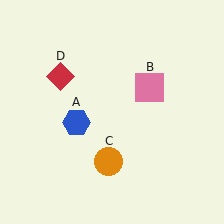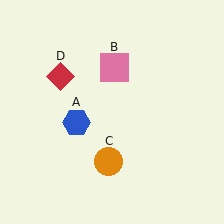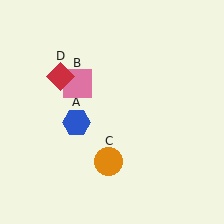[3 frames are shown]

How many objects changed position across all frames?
1 object changed position: pink square (object B).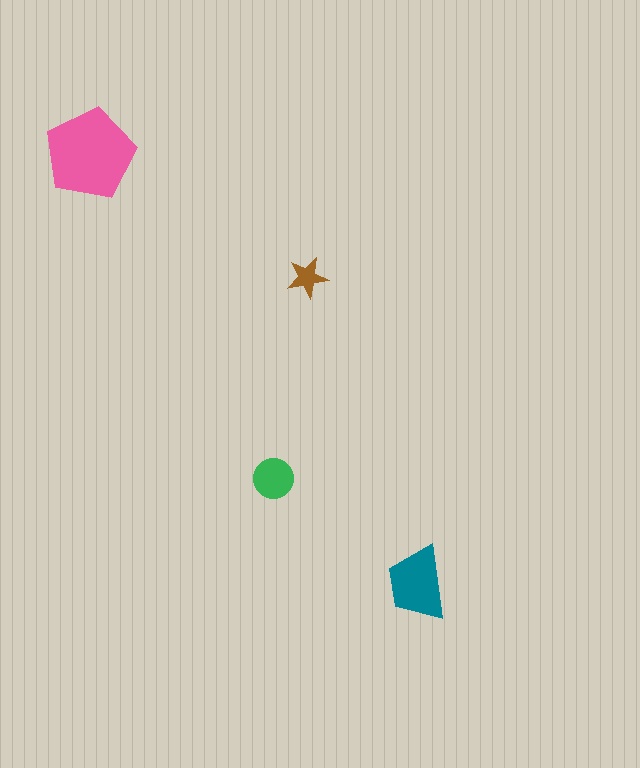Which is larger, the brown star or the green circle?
The green circle.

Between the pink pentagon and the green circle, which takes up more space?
The pink pentagon.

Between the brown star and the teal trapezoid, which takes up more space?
The teal trapezoid.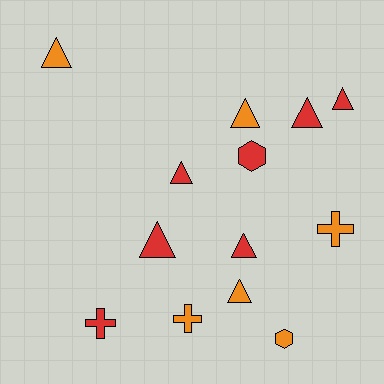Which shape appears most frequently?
Triangle, with 8 objects.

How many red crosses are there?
There is 1 red cross.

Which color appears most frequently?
Red, with 7 objects.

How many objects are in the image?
There are 13 objects.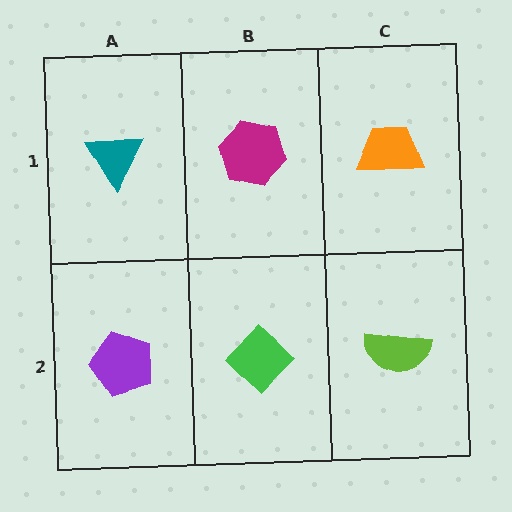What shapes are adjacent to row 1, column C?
A lime semicircle (row 2, column C), a magenta hexagon (row 1, column B).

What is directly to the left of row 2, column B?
A purple pentagon.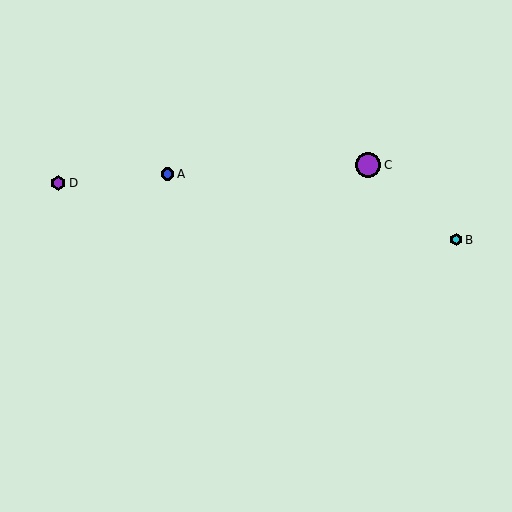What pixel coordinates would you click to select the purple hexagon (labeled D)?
Click at (58, 183) to select the purple hexagon D.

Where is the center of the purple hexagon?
The center of the purple hexagon is at (58, 183).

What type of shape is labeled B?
Shape B is a cyan hexagon.